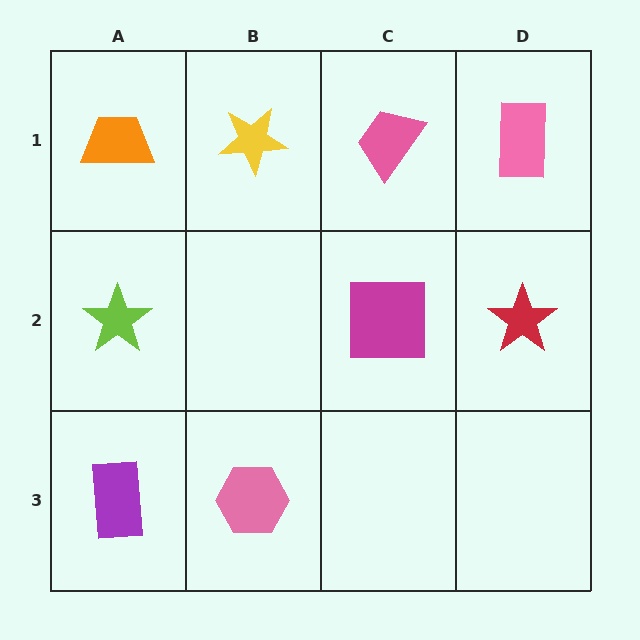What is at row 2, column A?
A lime star.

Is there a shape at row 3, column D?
No, that cell is empty.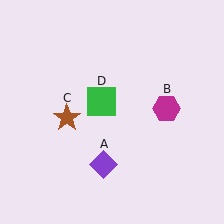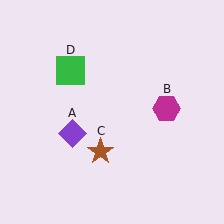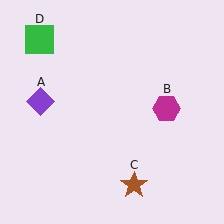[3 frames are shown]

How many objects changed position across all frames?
3 objects changed position: purple diamond (object A), brown star (object C), green square (object D).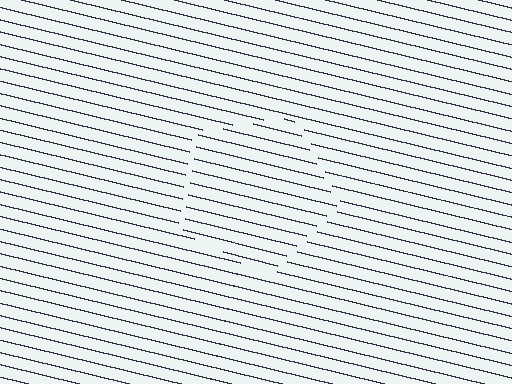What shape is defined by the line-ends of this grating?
An illusory pentagon. The interior of the shape contains the same grating, shifted by half a period — the contour is defined by the phase discontinuity where line-ends from the inner and outer gratings abut.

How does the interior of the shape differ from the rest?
The interior of the shape contains the same grating, shifted by half a period — the contour is defined by the phase discontinuity where line-ends from the inner and outer gratings abut.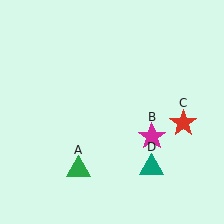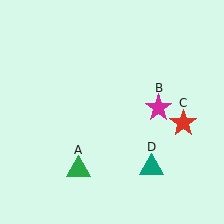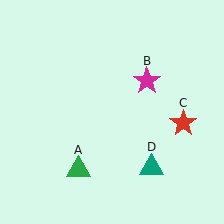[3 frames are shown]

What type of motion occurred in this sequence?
The magenta star (object B) rotated counterclockwise around the center of the scene.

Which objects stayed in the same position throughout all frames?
Green triangle (object A) and red star (object C) and teal triangle (object D) remained stationary.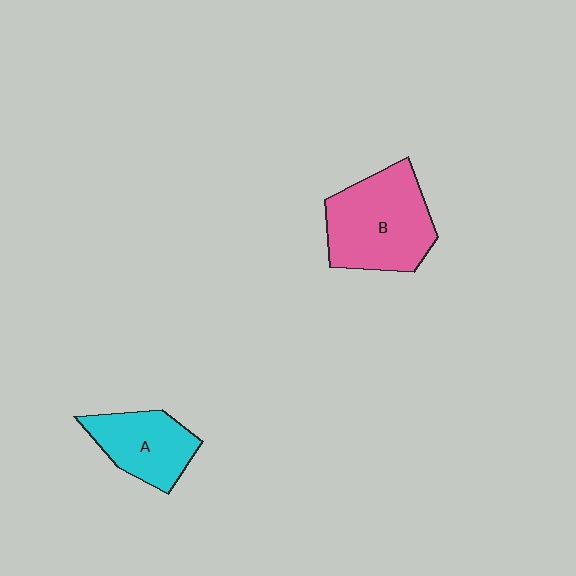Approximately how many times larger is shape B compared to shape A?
Approximately 1.5 times.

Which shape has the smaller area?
Shape A (cyan).